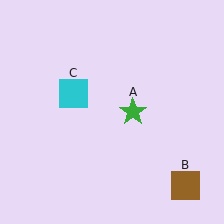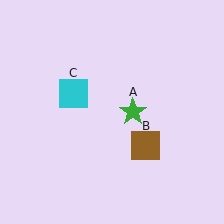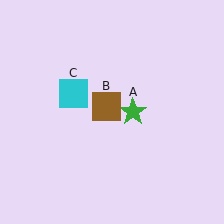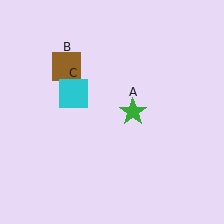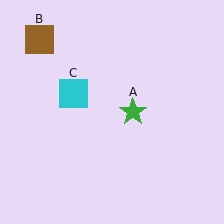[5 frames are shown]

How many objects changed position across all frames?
1 object changed position: brown square (object B).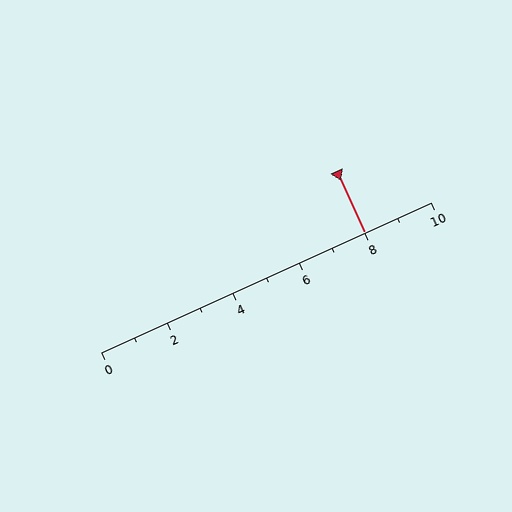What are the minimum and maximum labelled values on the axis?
The axis runs from 0 to 10.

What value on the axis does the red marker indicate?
The marker indicates approximately 8.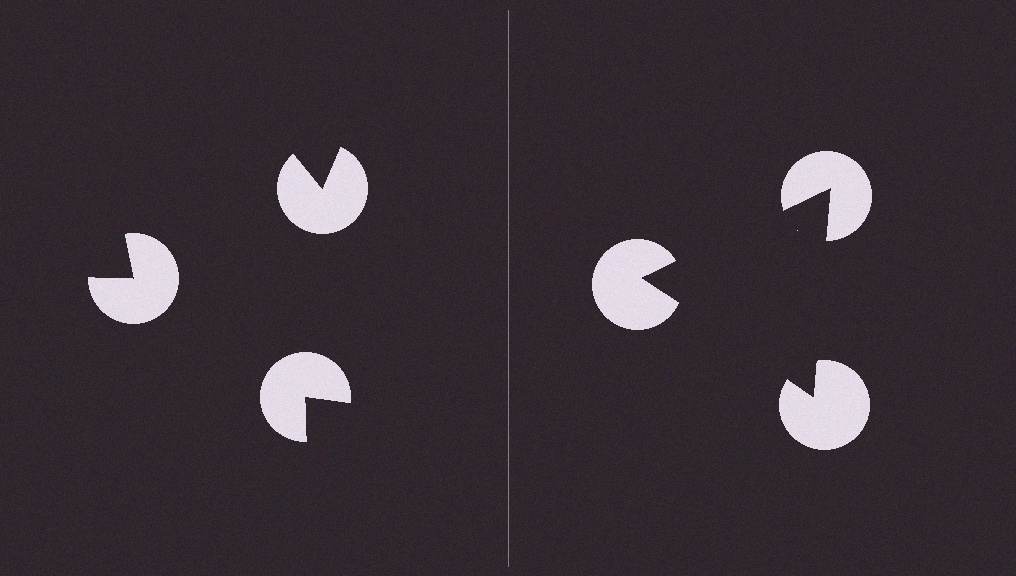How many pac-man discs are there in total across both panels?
6 — 3 on each side.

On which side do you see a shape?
An illusory triangle appears on the right side. On the left side the wedge cuts are rotated, so no coherent shape forms.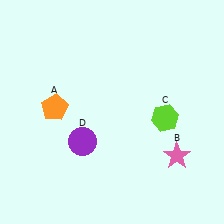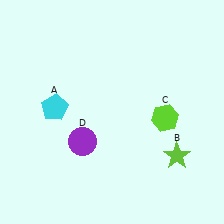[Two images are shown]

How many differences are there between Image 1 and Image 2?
There are 2 differences between the two images.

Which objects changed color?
A changed from orange to cyan. B changed from pink to lime.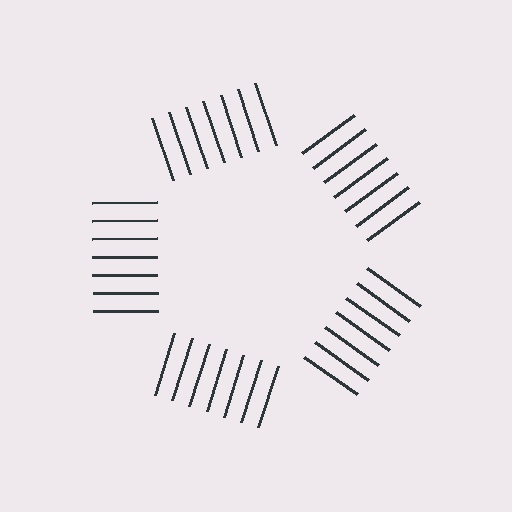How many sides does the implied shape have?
5 sides — the line-ends trace a pentagon.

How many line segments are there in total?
35 — 7 along each of the 5 edges.